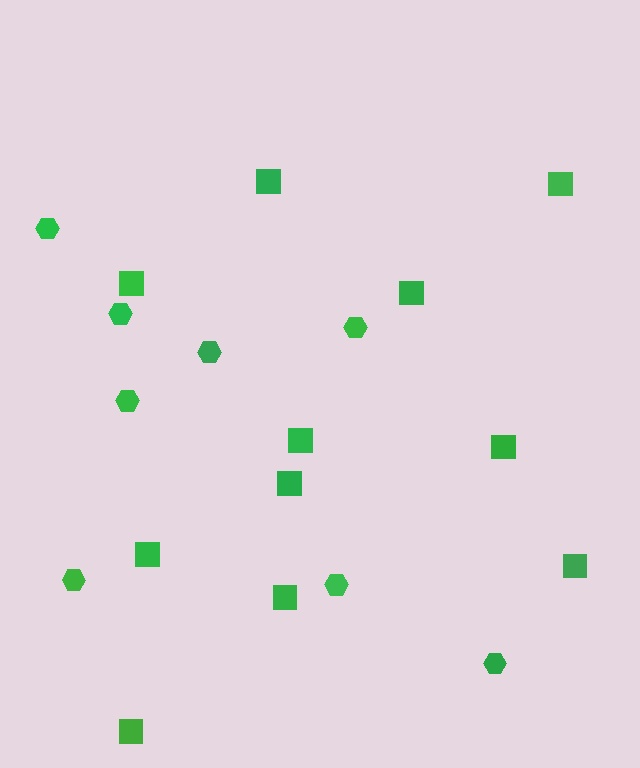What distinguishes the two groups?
There are 2 groups: one group of squares (11) and one group of hexagons (8).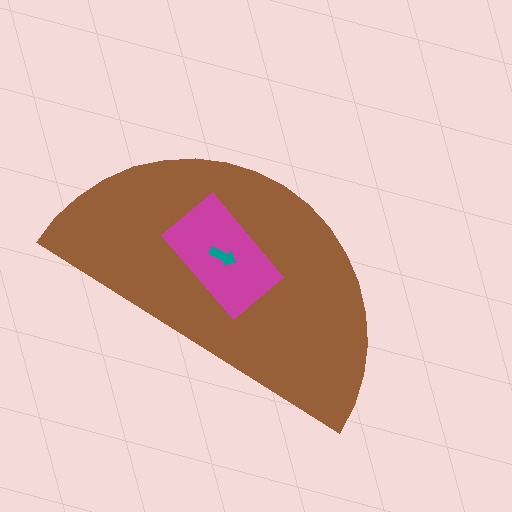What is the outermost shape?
The brown semicircle.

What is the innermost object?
The teal arrow.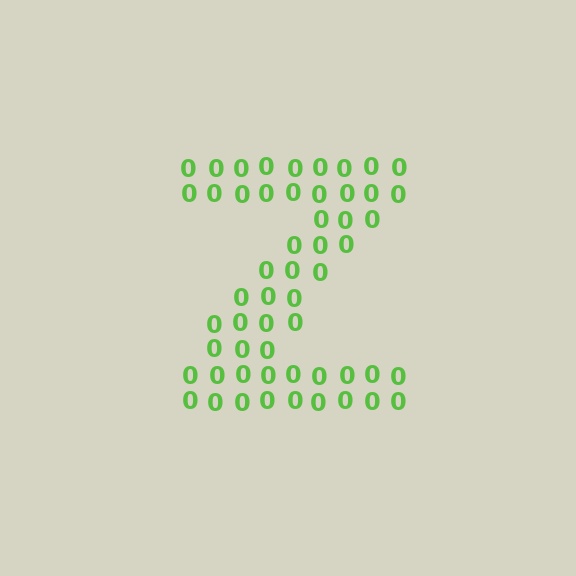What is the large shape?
The large shape is the letter Z.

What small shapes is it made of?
It is made of small digit 0's.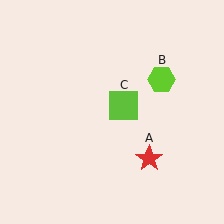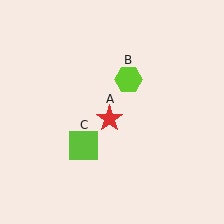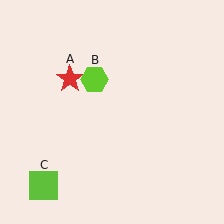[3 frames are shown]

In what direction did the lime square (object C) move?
The lime square (object C) moved down and to the left.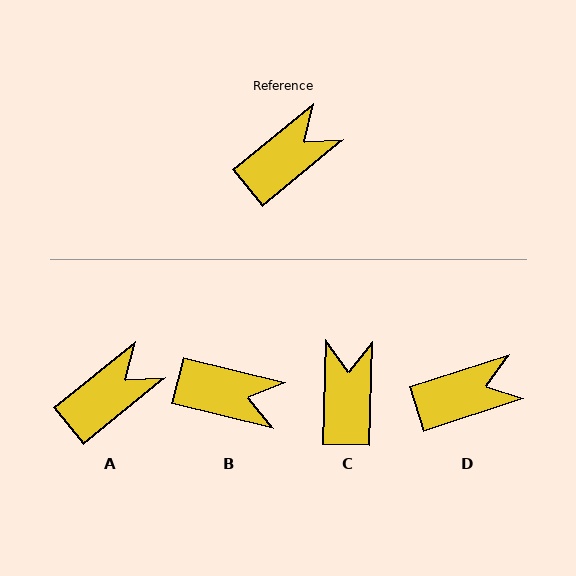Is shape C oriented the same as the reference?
No, it is off by about 49 degrees.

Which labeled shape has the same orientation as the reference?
A.